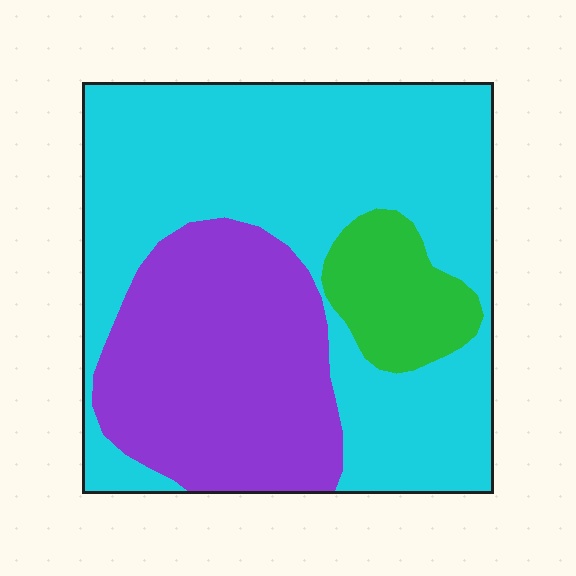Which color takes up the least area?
Green, at roughly 10%.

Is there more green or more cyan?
Cyan.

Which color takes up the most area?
Cyan, at roughly 60%.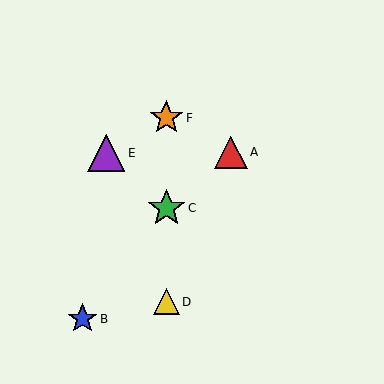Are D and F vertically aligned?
Yes, both are at x≈166.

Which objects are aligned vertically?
Objects C, D, F are aligned vertically.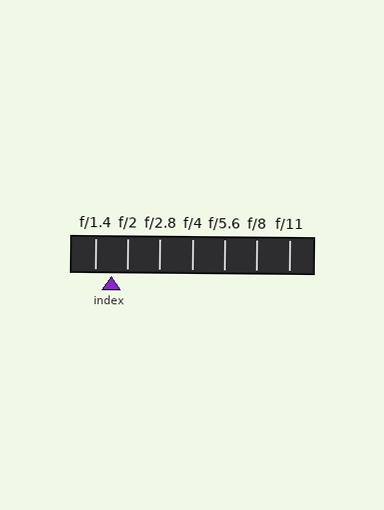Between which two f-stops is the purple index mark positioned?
The index mark is between f/1.4 and f/2.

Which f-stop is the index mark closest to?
The index mark is closest to f/2.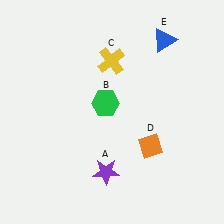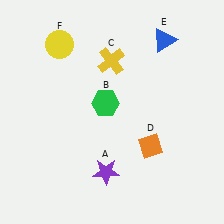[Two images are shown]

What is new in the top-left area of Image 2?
A yellow circle (F) was added in the top-left area of Image 2.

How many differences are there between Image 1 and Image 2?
There is 1 difference between the two images.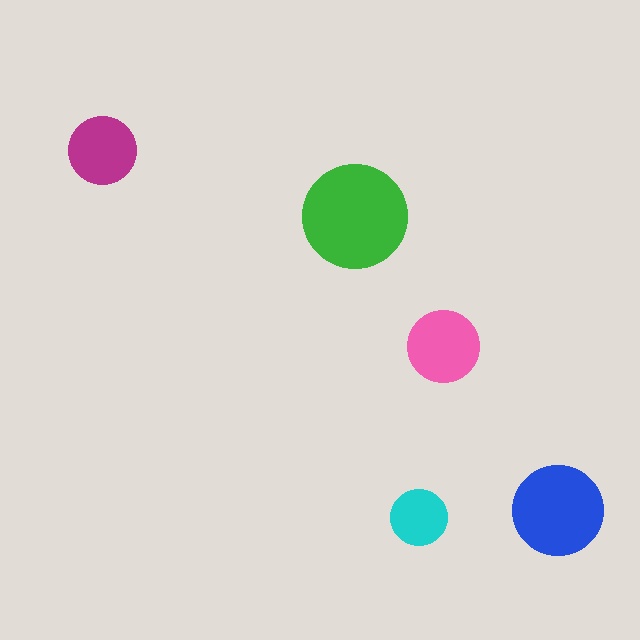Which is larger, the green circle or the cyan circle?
The green one.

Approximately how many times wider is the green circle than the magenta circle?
About 1.5 times wider.